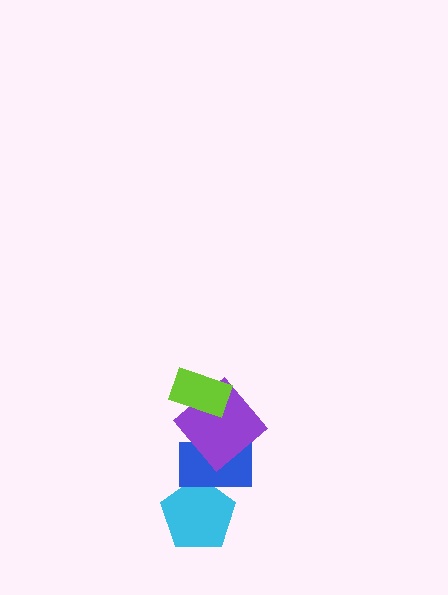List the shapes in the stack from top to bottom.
From top to bottom: the lime rectangle, the purple diamond, the blue rectangle, the cyan pentagon.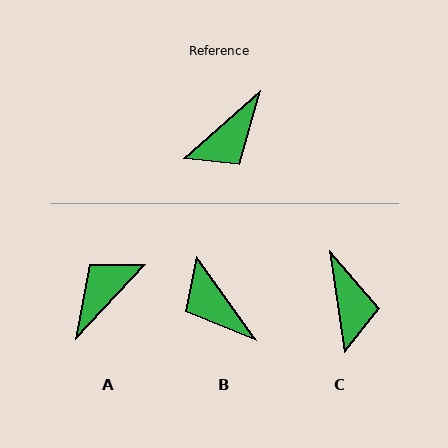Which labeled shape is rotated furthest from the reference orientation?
A, about 175 degrees away.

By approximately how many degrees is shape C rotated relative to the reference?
Approximately 56 degrees counter-clockwise.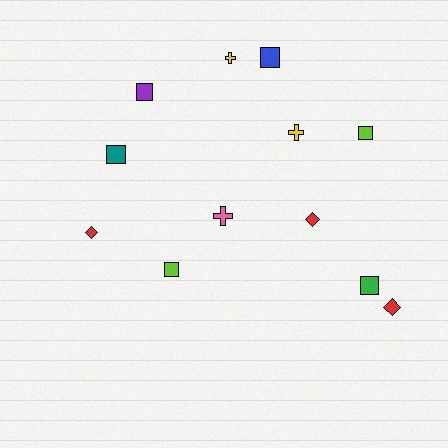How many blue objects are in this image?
There is 1 blue object.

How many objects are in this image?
There are 12 objects.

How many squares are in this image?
There are 6 squares.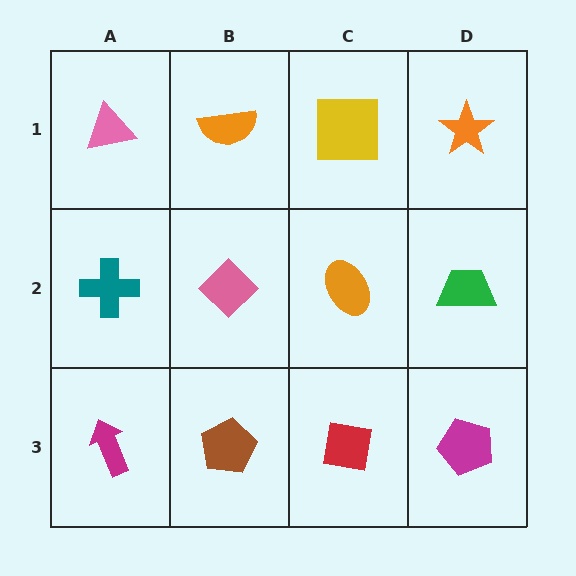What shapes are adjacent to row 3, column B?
A pink diamond (row 2, column B), a magenta arrow (row 3, column A), a red square (row 3, column C).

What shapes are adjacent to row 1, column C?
An orange ellipse (row 2, column C), an orange semicircle (row 1, column B), an orange star (row 1, column D).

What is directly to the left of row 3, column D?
A red square.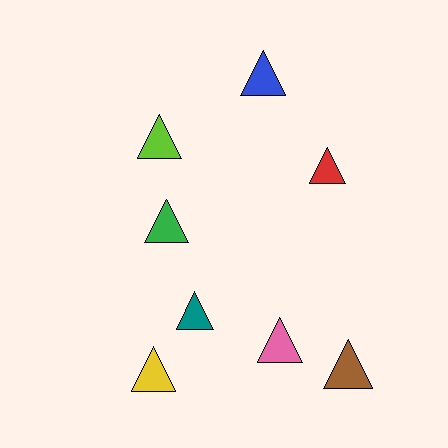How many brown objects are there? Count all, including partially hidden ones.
There is 1 brown object.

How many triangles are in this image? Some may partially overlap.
There are 8 triangles.